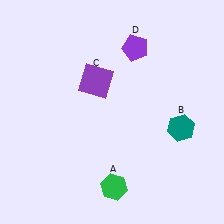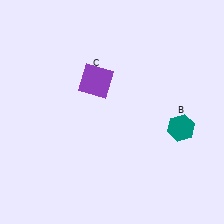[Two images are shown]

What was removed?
The purple pentagon (D), the green hexagon (A) were removed in Image 2.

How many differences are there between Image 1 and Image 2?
There are 2 differences between the two images.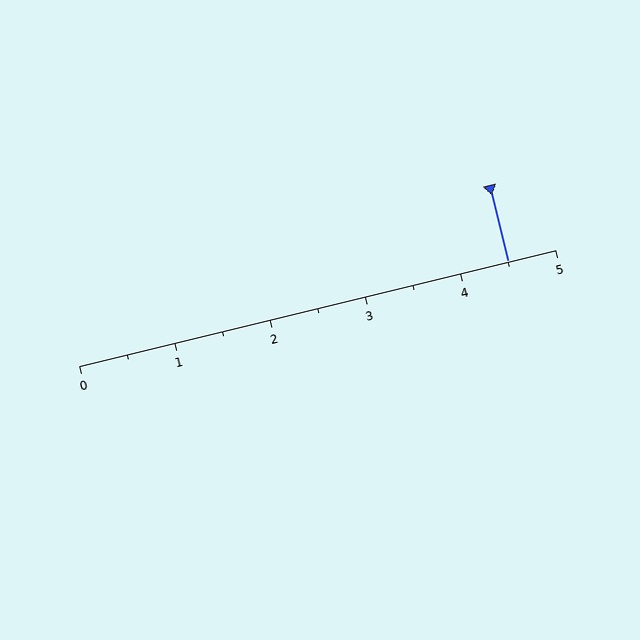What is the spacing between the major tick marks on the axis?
The major ticks are spaced 1 apart.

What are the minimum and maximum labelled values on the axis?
The axis runs from 0 to 5.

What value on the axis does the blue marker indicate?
The marker indicates approximately 4.5.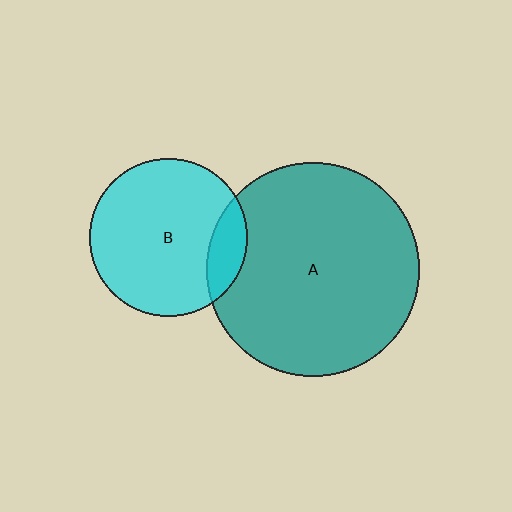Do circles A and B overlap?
Yes.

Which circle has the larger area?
Circle A (teal).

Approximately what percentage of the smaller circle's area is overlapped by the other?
Approximately 15%.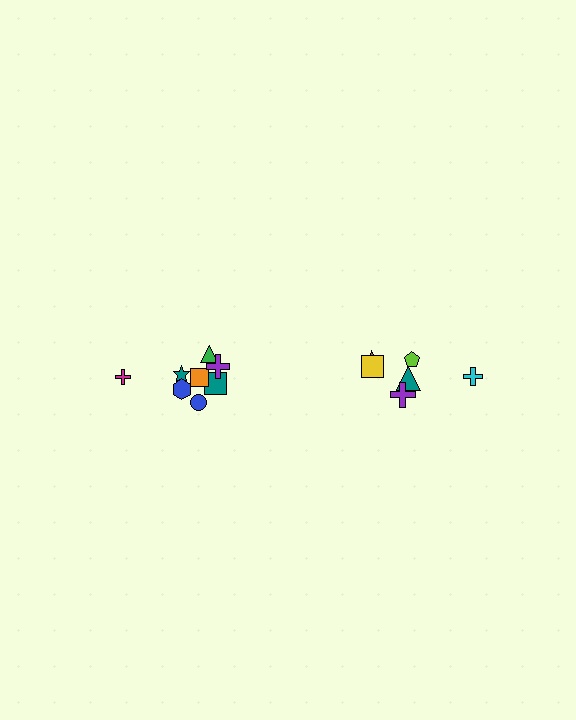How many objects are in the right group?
There are 6 objects.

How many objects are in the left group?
There are 8 objects.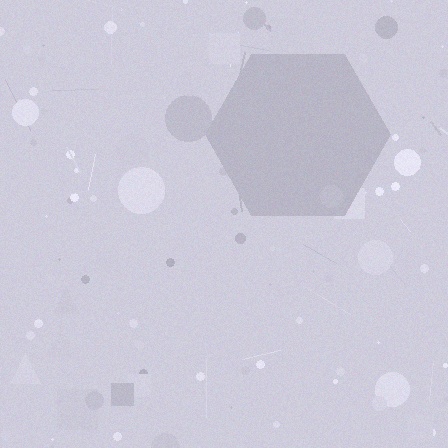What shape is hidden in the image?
A hexagon is hidden in the image.